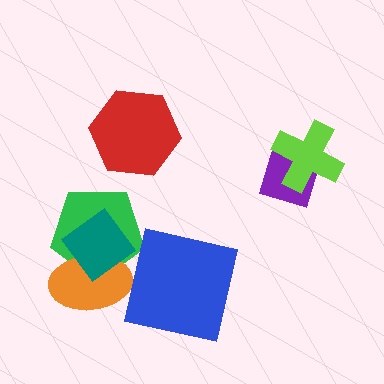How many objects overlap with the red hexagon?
0 objects overlap with the red hexagon.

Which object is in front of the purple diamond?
The lime cross is in front of the purple diamond.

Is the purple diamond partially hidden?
Yes, it is partially covered by another shape.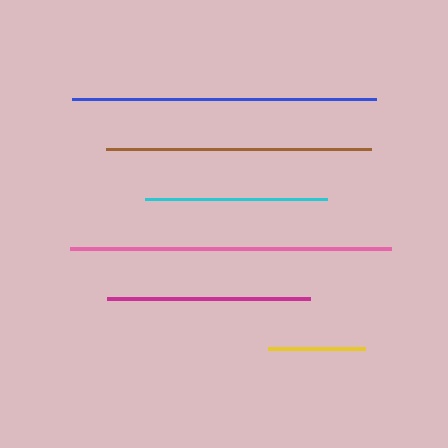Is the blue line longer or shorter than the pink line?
The pink line is longer than the blue line.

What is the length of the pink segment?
The pink segment is approximately 321 pixels long.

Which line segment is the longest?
The pink line is the longest at approximately 321 pixels.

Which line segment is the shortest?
The yellow line is the shortest at approximately 97 pixels.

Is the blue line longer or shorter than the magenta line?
The blue line is longer than the magenta line.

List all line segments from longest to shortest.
From longest to shortest: pink, blue, brown, magenta, cyan, yellow.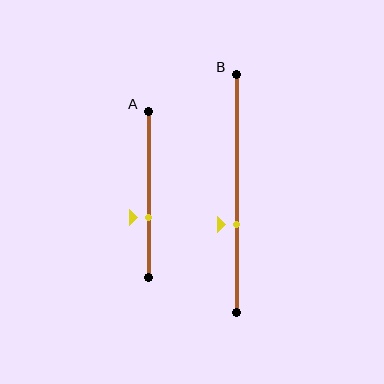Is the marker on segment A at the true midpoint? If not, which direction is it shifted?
No, the marker on segment A is shifted downward by about 14% of the segment length.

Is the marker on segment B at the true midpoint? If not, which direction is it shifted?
No, the marker on segment B is shifted downward by about 13% of the segment length.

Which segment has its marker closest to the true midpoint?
Segment B has its marker closest to the true midpoint.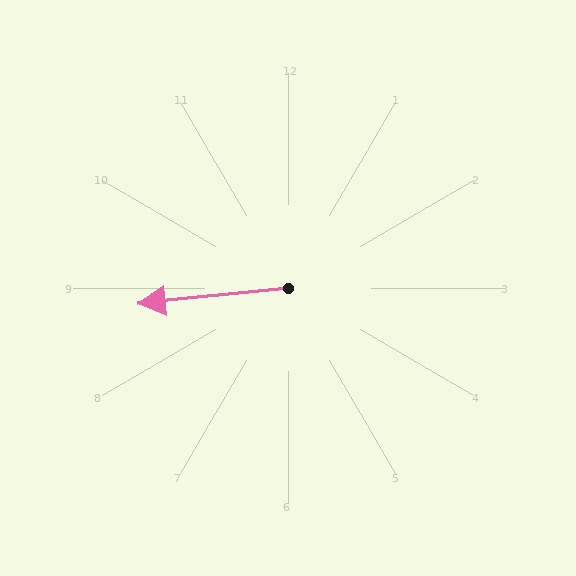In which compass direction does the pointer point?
West.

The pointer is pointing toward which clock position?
Roughly 9 o'clock.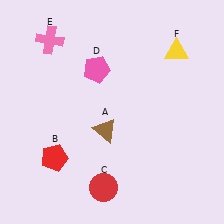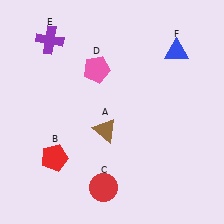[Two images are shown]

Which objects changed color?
E changed from pink to purple. F changed from yellow to blue.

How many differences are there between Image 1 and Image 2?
There are 2 differences between the two images.